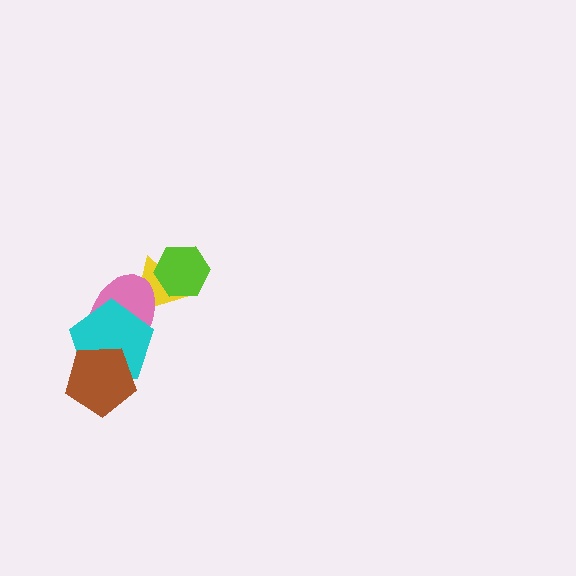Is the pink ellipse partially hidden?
Yes, it is partially covered by another shape.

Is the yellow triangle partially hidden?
Yes, it is partially covered by another shape.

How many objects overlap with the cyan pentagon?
2 objects overlap with the cyan pentagon.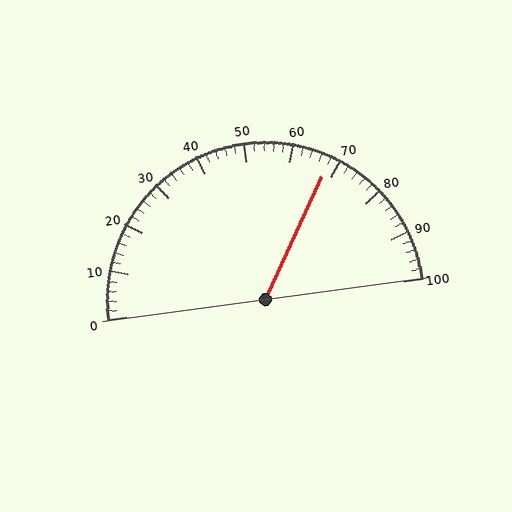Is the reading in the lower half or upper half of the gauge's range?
The reading is in the upper half of the range (0 to 100).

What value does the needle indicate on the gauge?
The needle indicates approximately 68.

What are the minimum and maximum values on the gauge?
The gauge ranges from 0 to 100.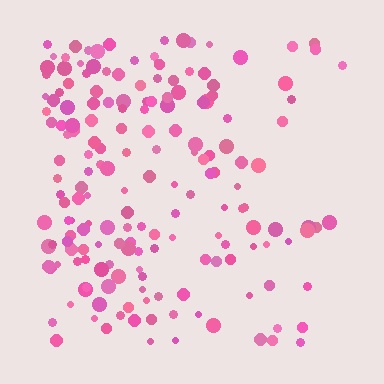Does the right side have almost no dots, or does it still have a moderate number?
Still a moderate number, just noticeably fewer than the left.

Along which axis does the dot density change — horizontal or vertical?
Horizontal.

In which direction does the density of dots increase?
From right to left, with the left side densest.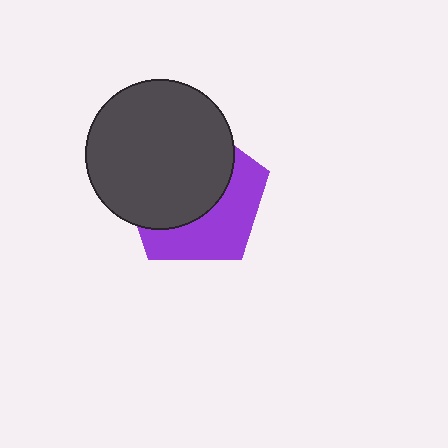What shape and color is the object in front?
The object in front is a dark gray circle.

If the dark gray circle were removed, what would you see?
You would see the complete purple pentagon.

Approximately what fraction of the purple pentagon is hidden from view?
Roughly 58% of the purple pentagon is hidden behind the dark gray circle.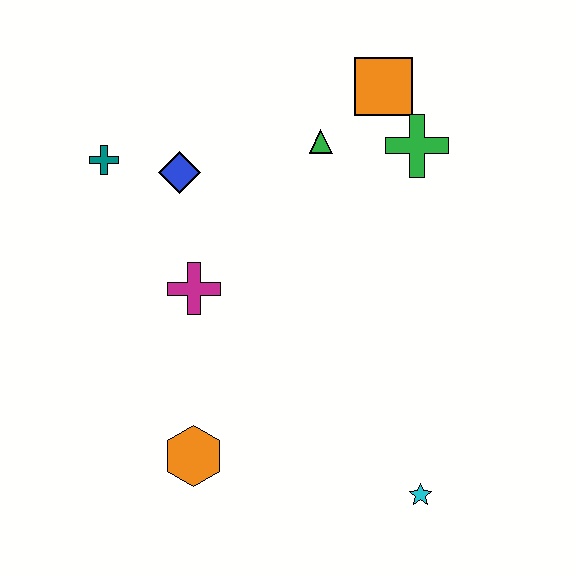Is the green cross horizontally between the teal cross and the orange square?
No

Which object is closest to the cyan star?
The orange hexagon is closest to the cyan star.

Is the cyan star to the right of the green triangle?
Yes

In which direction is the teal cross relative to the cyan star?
The teal cross is above the cyan star.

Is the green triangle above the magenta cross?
Yes